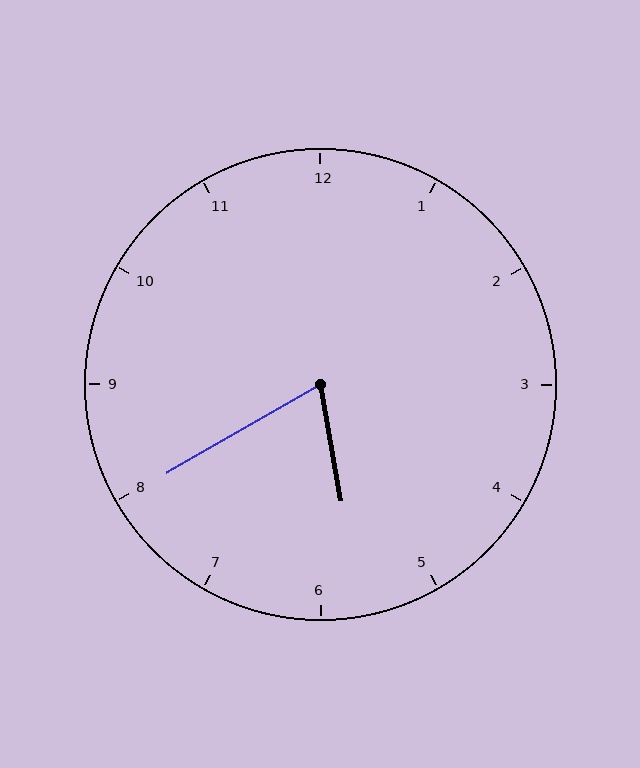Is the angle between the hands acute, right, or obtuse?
It is acute.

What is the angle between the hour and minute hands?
Approximately 70 degrees.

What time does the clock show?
5:40.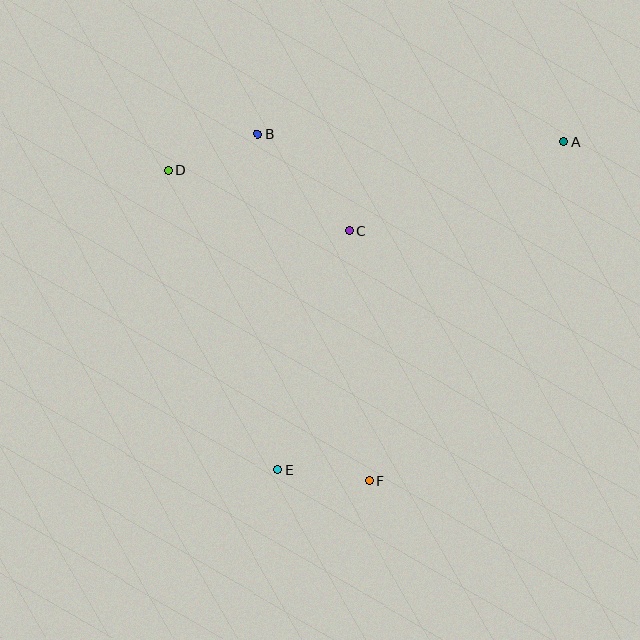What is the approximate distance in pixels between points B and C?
The distance between B and C is approximately 133 pixels.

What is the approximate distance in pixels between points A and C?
The distance between A and C is approximately 233 pixels.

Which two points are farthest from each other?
Points A and E are farthest from each other.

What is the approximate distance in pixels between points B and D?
The distance between B and D is approximately 97 pixels.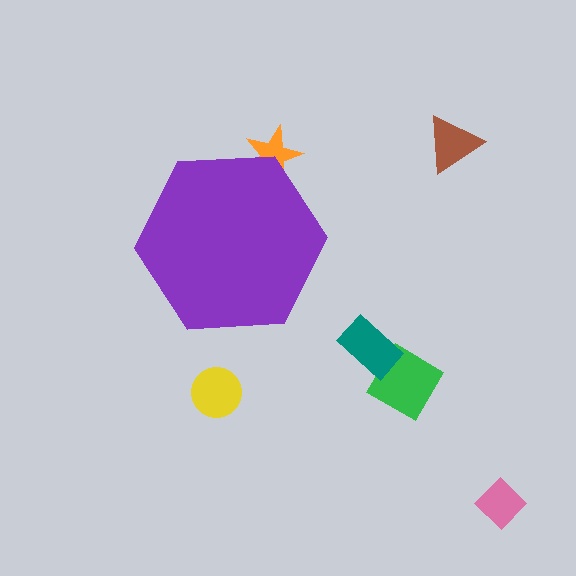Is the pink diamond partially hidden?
No, the pink diamond is fully visible.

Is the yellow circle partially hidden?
No, the yellow circle is fully visible.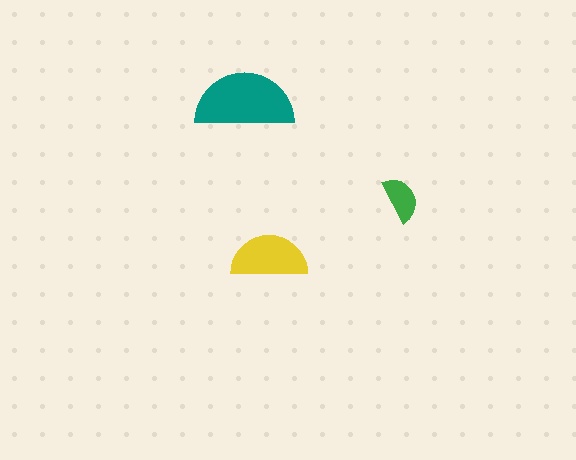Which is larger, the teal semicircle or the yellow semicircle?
The teal one.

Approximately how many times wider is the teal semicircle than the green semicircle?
About 2 times wider.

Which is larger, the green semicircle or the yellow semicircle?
The yellow one.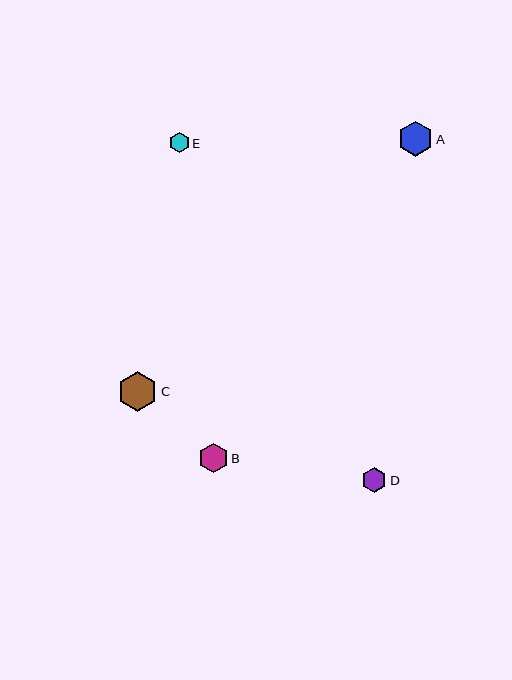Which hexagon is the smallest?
Hexagon E is the smallest with a size of approximately 20 pixels.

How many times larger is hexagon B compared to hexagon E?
Hexagon B is approximately 1.5 times the size of hexagon E.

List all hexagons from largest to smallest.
From largest to smallest: C, A, B, D, E.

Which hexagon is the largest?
Hexagon C is the largest with a size of approximately 39 pixels.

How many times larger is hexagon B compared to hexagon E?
Hexagon B is approximately 1.5 times the size of hexagon E.